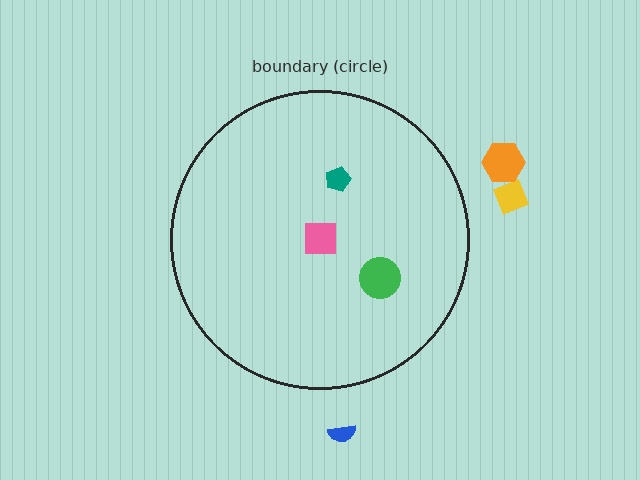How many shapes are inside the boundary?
3 inside, 3 outside.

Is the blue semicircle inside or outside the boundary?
Outside.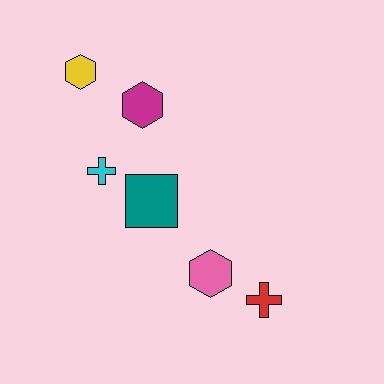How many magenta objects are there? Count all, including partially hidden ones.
There is 1 magenta object.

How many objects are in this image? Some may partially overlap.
There are 6 objects.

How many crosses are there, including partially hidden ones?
There are 2 crosses.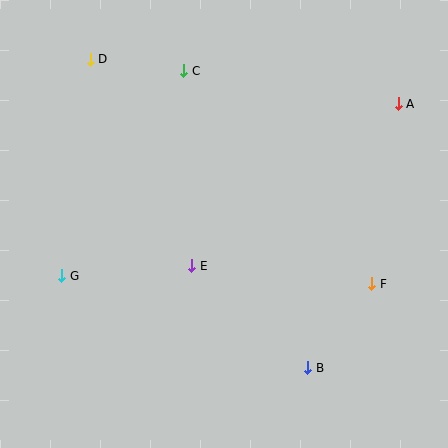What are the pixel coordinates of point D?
Point D is at (90, 59).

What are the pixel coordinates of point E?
Point E is at (192, 266).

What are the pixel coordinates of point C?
Point C is at (184, 71).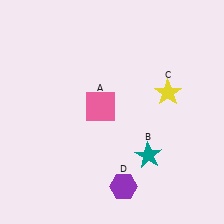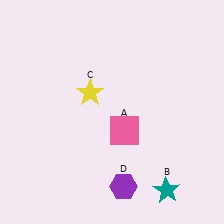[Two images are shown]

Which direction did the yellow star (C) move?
The yellow star (C) moved left.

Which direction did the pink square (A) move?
The pink square (A) moved down.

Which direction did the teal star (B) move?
The teal star (B) moved down.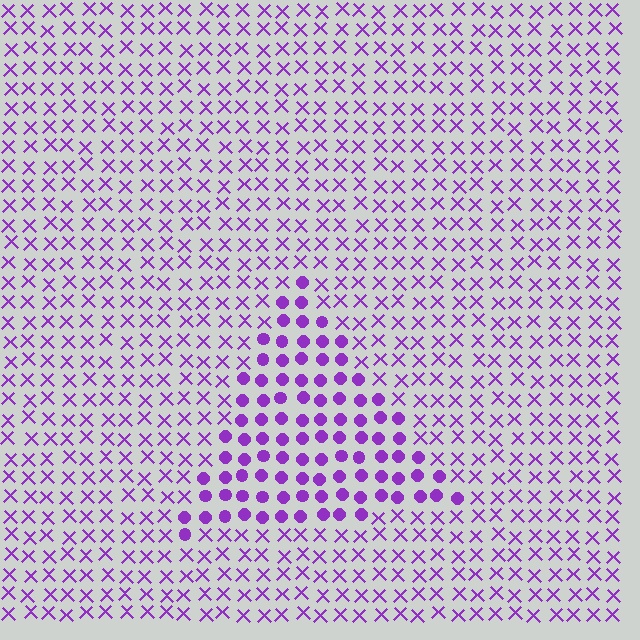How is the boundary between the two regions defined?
The boundary is defined by a change in element shape: circles inside vs. X marks outside. All elements share the same color and spacing.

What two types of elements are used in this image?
The image uses circles inside the triangle region and X marks outside it.